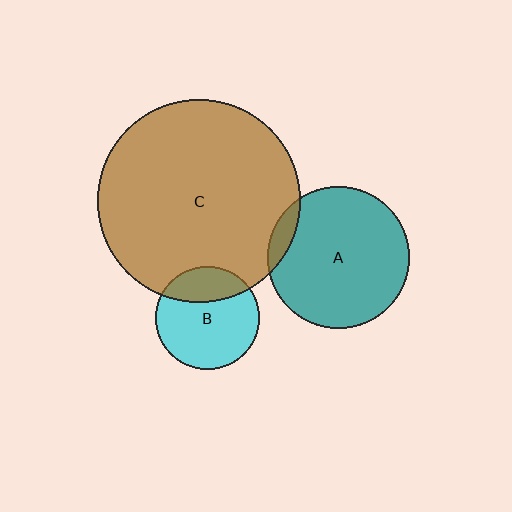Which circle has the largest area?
Circle C (brown).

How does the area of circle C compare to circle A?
Approximately 2.1 times.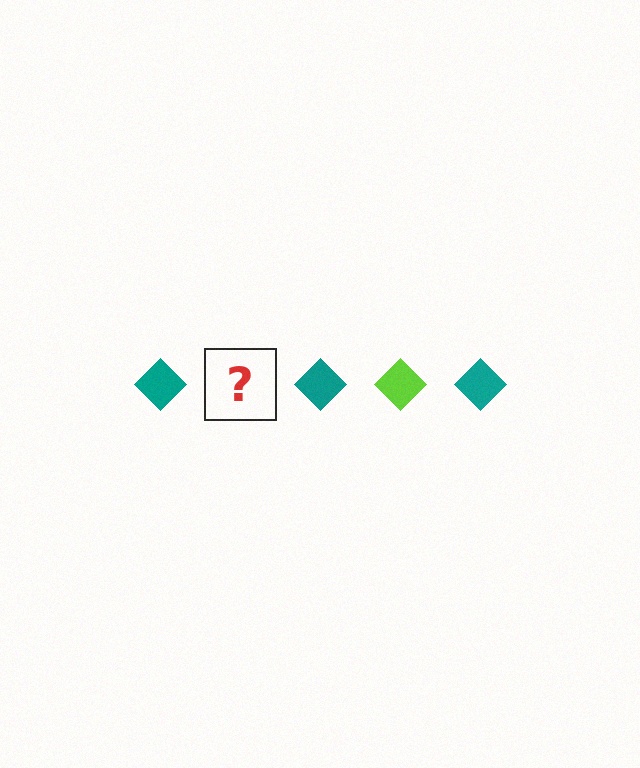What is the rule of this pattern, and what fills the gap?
The rule is that the pattern cycles through teal, lime diamonds. The gap should be filled with a lime diamond.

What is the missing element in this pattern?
The missing element is a lime diamond.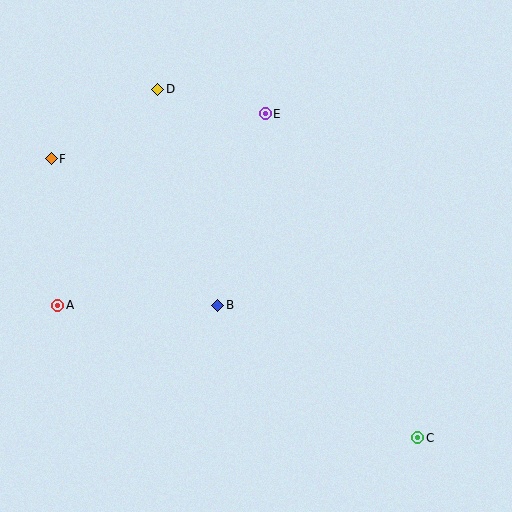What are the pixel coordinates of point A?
Point A is at (58, 305).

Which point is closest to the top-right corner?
Point E is closest to the top-right corner.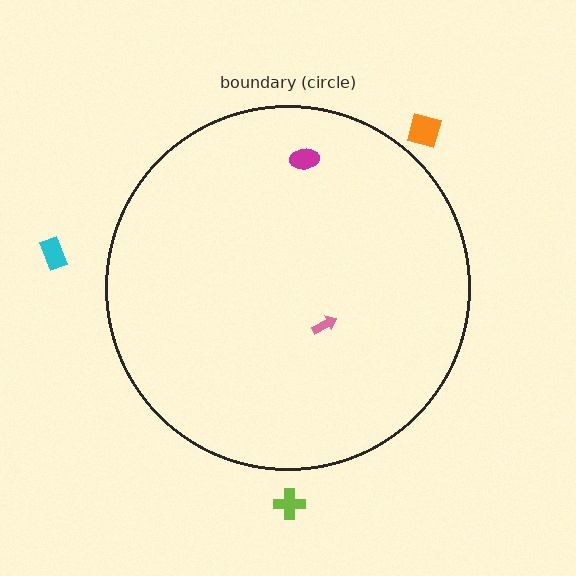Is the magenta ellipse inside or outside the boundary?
Inside.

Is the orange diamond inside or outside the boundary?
Outside.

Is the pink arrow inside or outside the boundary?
Inside.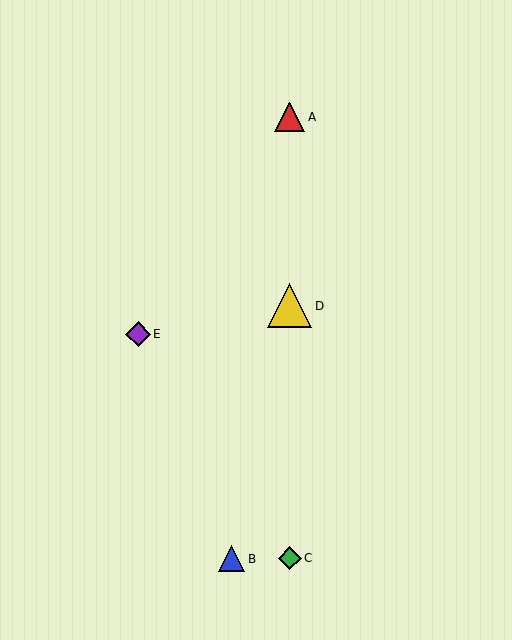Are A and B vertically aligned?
No, A is at x≈290 and B is at x≈232.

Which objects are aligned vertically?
Objects A, C, D are aligned vertically.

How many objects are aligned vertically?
3 objects (A, C, D) are aligned vertically.